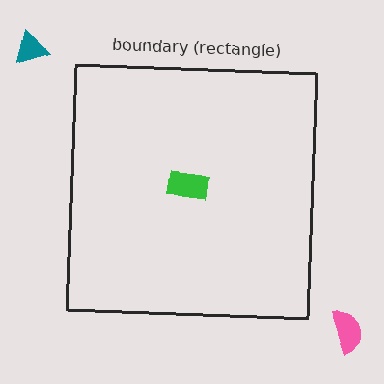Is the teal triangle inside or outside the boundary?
Outside.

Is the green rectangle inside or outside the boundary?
Inside.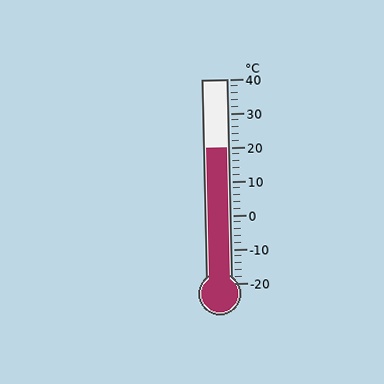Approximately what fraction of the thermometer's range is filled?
The thermometer is filled to approximately 65% of its range.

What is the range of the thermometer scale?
The thermometer scale ranges from -20°C to 40°C.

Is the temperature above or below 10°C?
The temperature is above 10°C.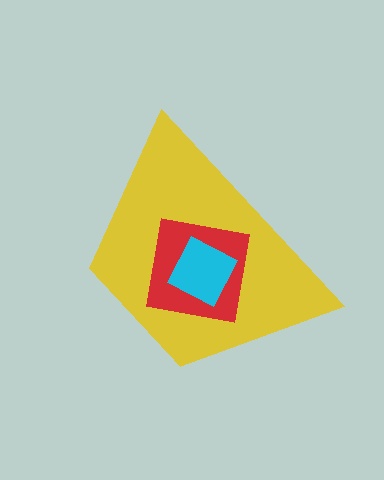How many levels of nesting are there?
3.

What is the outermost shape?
The yellow trapezoid.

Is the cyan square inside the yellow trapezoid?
Yes.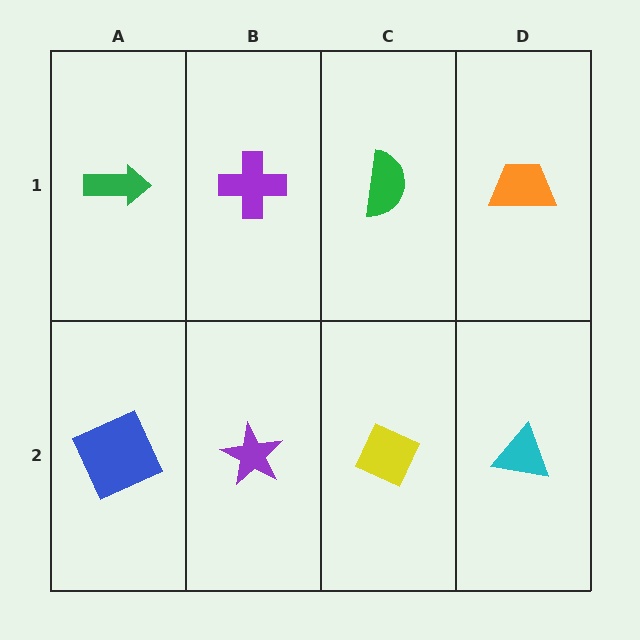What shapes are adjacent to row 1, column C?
A yellow diamond (row 2, column C), a purple cross (row 1, column B), an orange trapezoid (row 1, column D).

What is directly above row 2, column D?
An orange trapezoid.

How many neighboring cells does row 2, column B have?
3.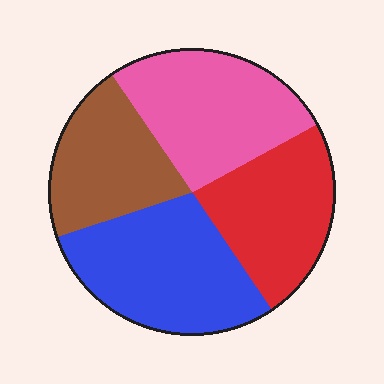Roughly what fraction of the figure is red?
Red takes up less than a quarter of the figure.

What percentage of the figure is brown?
Brown covers 21% of the figure.